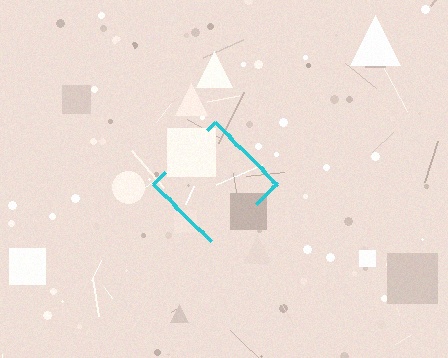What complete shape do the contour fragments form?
The contour fragments form a diamond.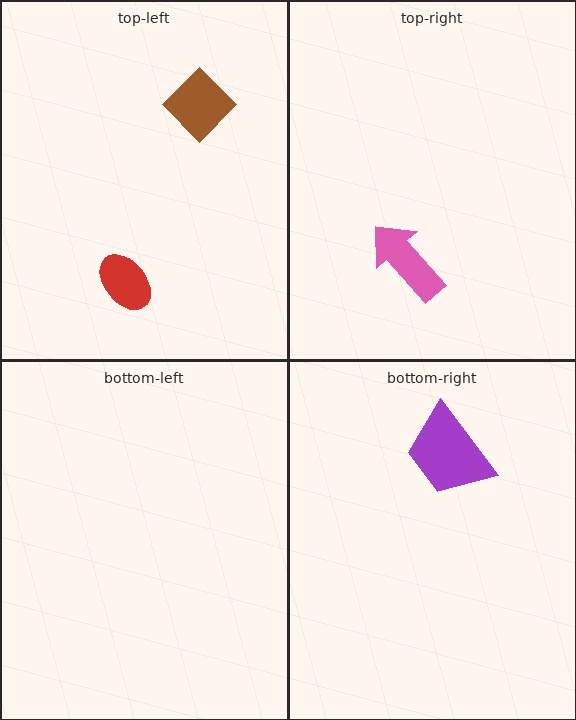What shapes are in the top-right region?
The pink arrow.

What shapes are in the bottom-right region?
The purple trapezoid.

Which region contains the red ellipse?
The top-left region.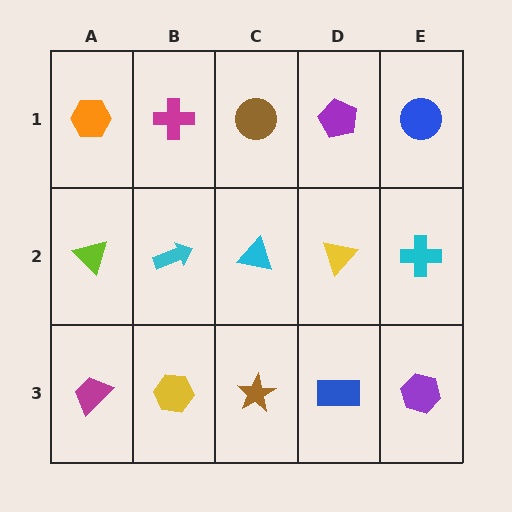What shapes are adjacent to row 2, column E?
A blue circle (row 1, column E), a purple hexagon (row 3, column E), a yellow triangle (row 2, column D).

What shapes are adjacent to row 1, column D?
A yellow triangle (row 2, column D), a brown circle (row 1, column C), a blue circle (row 1, column E).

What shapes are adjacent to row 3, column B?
A cyan arrow (row 2, column B), a magenta trapezoid (row 3, column A), a brown star (row 3, column C).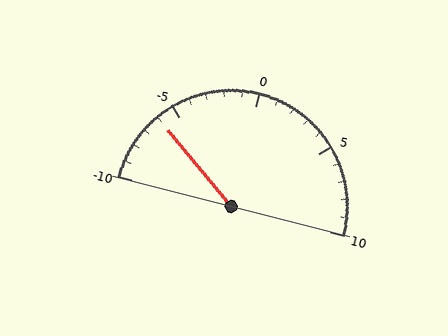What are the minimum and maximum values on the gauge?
The gauge ranges from -10 to 10.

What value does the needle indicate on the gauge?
The needle indicates approximately -6.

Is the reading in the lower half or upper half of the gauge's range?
The reading is in the lower half of the range (-10 to 10).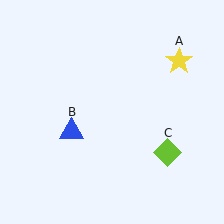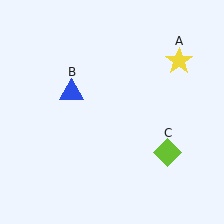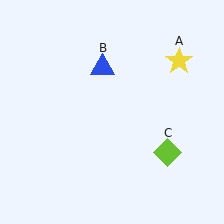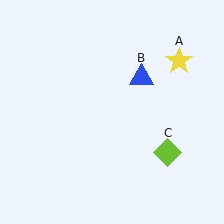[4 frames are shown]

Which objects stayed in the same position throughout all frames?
Yellow star (object A) and lime diamond (object C) remained stationary.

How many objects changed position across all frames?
1 object changed position: blue triangle (object B).